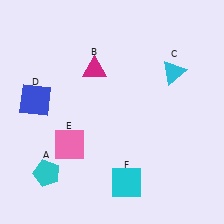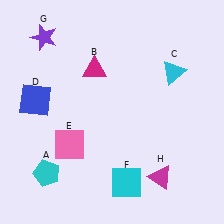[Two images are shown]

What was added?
A purple star (G), a magenta triangle (H) were added in Image 2.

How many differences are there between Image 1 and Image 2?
There are 2 differences between the two images.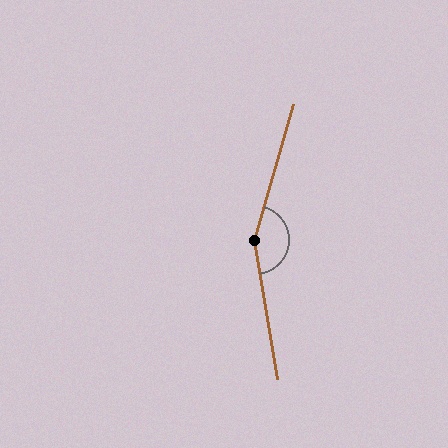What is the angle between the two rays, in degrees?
Approximately 155 degrees.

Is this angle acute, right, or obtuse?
It is obtuse.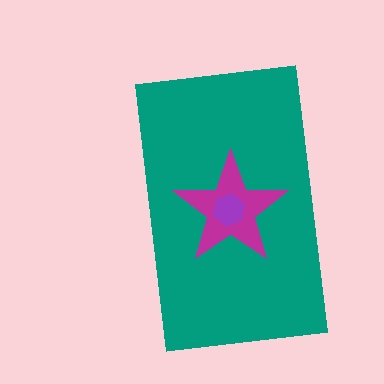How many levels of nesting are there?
3.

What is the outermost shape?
The teal rectangle.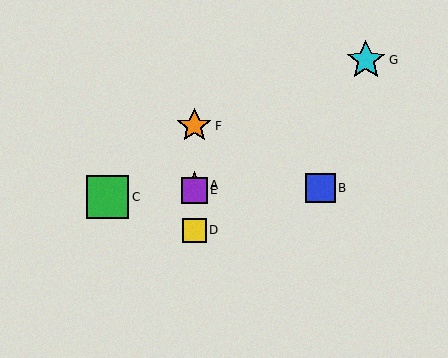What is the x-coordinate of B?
Object B is at x≈320.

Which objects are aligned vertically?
Objects A, D, E, F are aligned vertically.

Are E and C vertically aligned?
No, E is at x≈194 and C is at x≈108.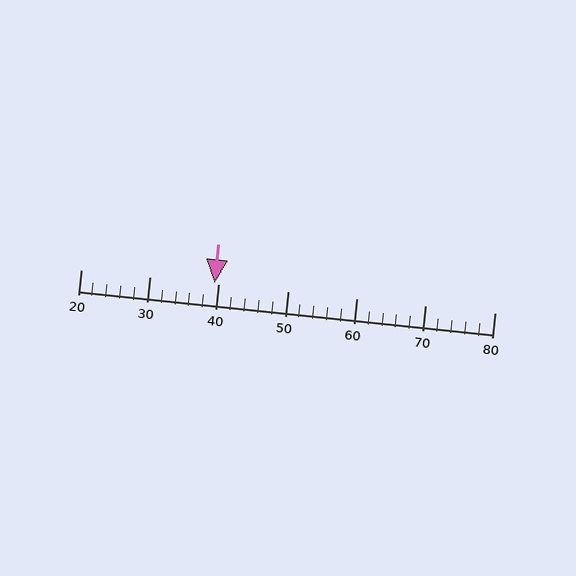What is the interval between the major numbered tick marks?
The major tick marks are spaced 10 units apart.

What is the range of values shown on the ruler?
The ruler shows values from 20 to 80.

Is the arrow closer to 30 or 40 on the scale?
The arrow is closer to 40.